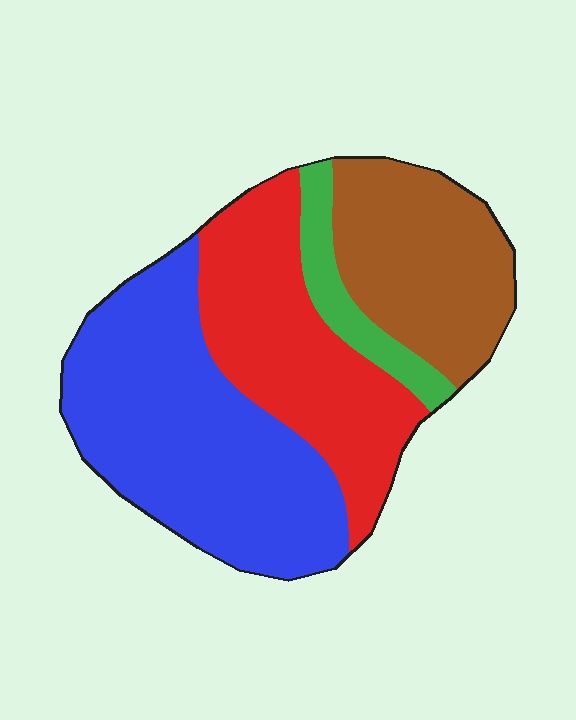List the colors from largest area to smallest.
From largest to smallest: blue, red, brown, green.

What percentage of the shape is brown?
Brown covers 23% of the shape.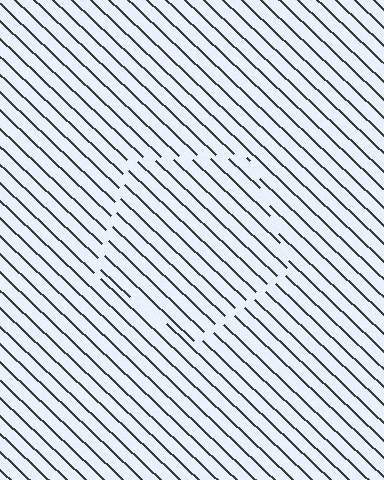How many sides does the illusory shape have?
5 sides — the line-ends trace a pentagon.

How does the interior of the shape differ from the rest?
The interior of the shape contains the same grating, shifted by half a period — the contour is defined by the phase discontinuity where line-ends from the inner and outer gratings abut.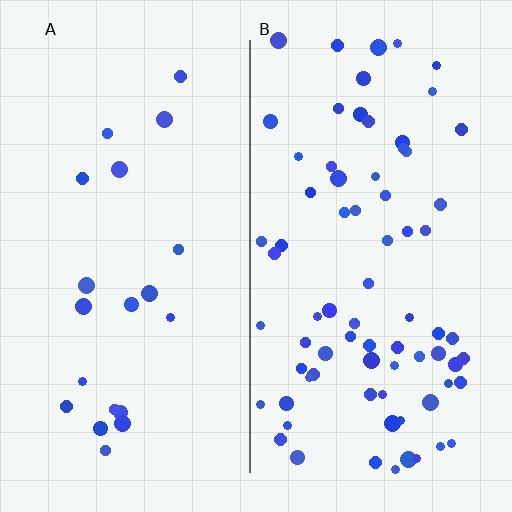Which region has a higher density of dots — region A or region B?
B (the right).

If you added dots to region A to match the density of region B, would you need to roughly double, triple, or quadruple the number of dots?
Approximately quadruple.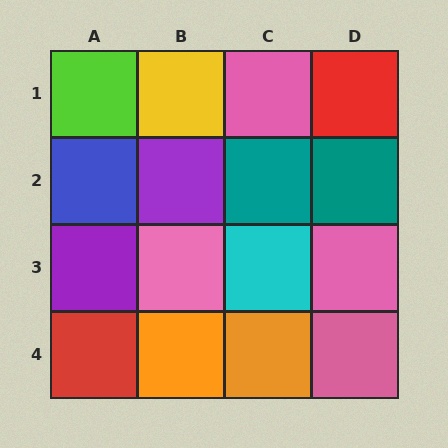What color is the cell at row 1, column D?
Red.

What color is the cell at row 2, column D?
Teal.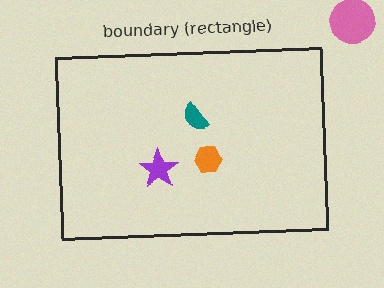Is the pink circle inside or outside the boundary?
Outside.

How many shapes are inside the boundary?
3 inside, 1 outside.